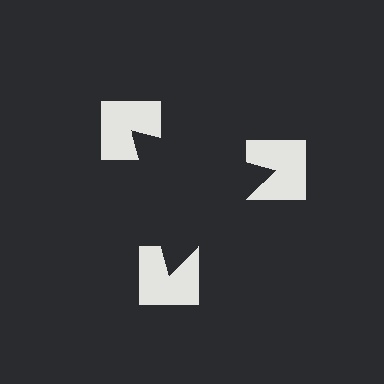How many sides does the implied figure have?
3 sides.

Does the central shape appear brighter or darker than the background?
It typically appears slightly darker than the background, even though no actual brightness change is drawn.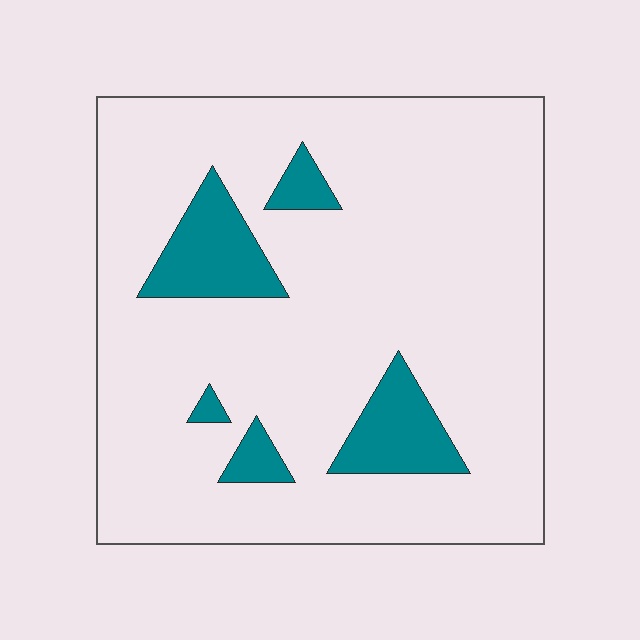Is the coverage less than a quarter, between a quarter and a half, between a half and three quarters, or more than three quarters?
Less than a quarter.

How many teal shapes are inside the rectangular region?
5.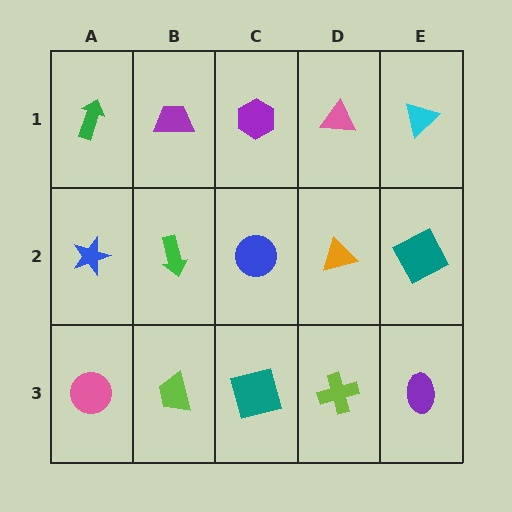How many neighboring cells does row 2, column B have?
4.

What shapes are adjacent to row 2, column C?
A purple hexagon (row 1, column C), a teal square (row 3, column C), a green arrow (row 2, column B), an orange triangle (row 2, column D).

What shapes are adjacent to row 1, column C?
A blue circle (row 2, column C), a purple trapezoid (row 1, column B), a pink triangle (row 1, column D).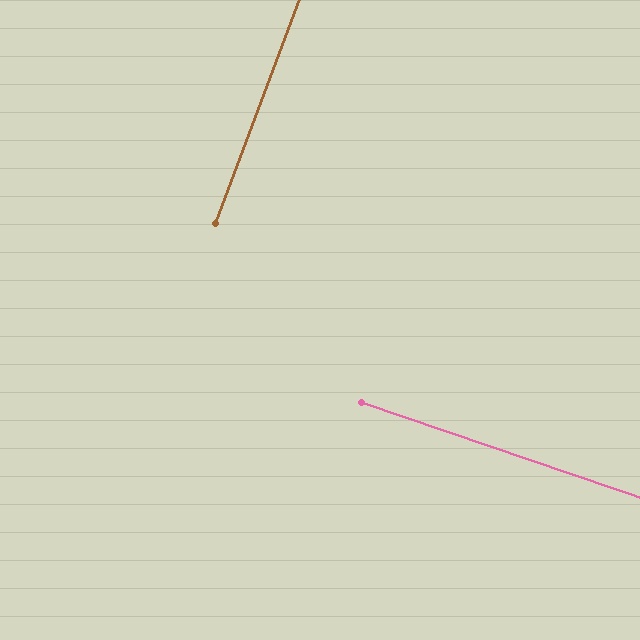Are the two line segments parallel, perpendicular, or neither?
Perpendicular — they meet at approximately 88°.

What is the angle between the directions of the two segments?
Approximately 88 degrees.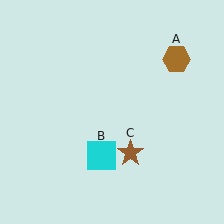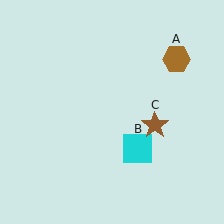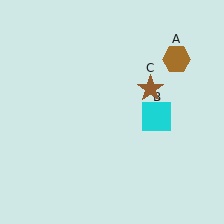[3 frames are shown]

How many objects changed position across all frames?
2 objects changed position: cyan square (object B), brown star (object C).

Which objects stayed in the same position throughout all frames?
Brown hexagon (object A) remained stationary.